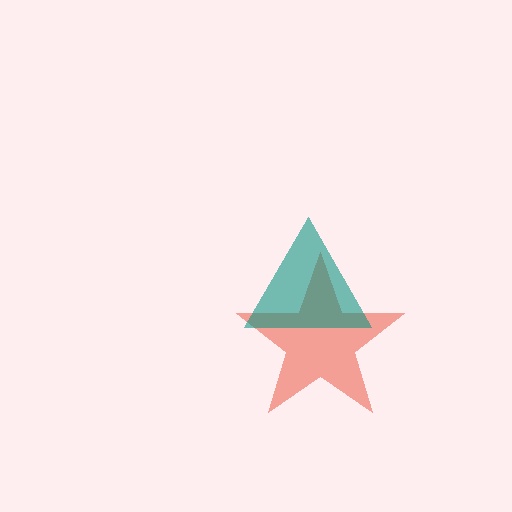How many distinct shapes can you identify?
There are 2 distinct shapes: a red star, a teal triangle.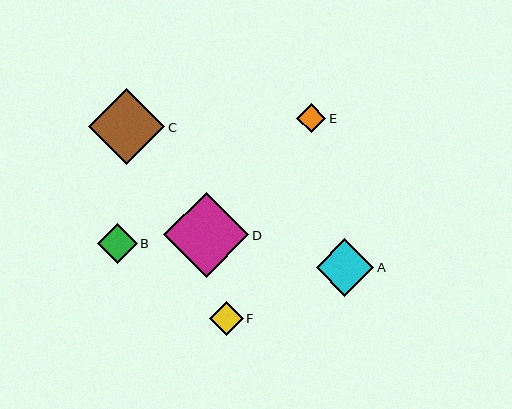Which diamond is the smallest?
Diamond E is the smallest with a size of approximately 30 pixels.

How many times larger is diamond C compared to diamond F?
Diamond C is approximately 2.2 times the size of diamond F.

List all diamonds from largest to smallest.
From largest to smallest: D, C, A, B, F, E.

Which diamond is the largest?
Diamond D is the largest with a size of approximately 85 pixels.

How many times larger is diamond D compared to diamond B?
Diamond D is approximately 2.1 times the size of diamond B.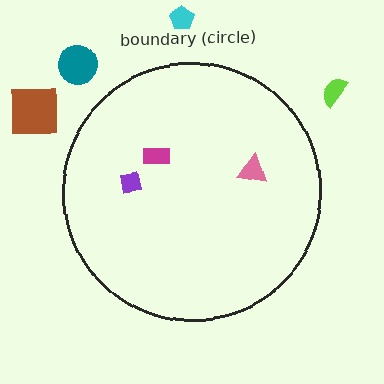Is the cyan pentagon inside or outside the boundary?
Outside.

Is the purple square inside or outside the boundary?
Inside.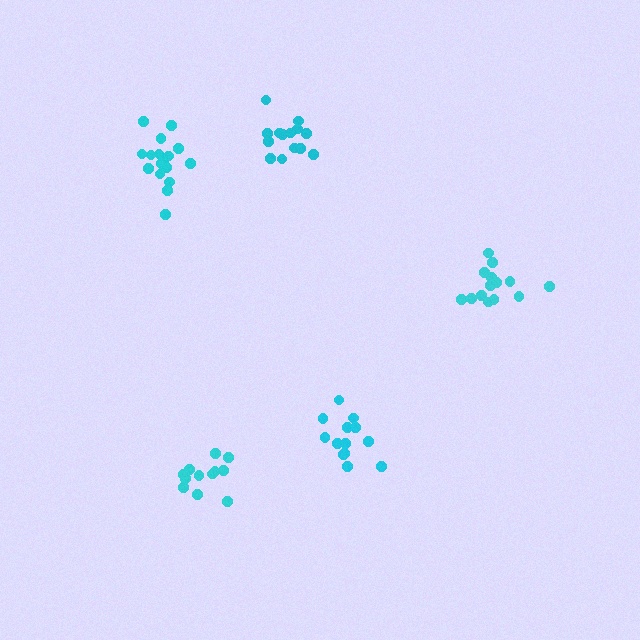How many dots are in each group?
Group 1: 14 dots, Group 2: 14 dots, Group 3: 12 dots, Group 4: 13 dots, Group 5: 17 dots (70 total).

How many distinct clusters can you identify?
There are 5 distinct clusters.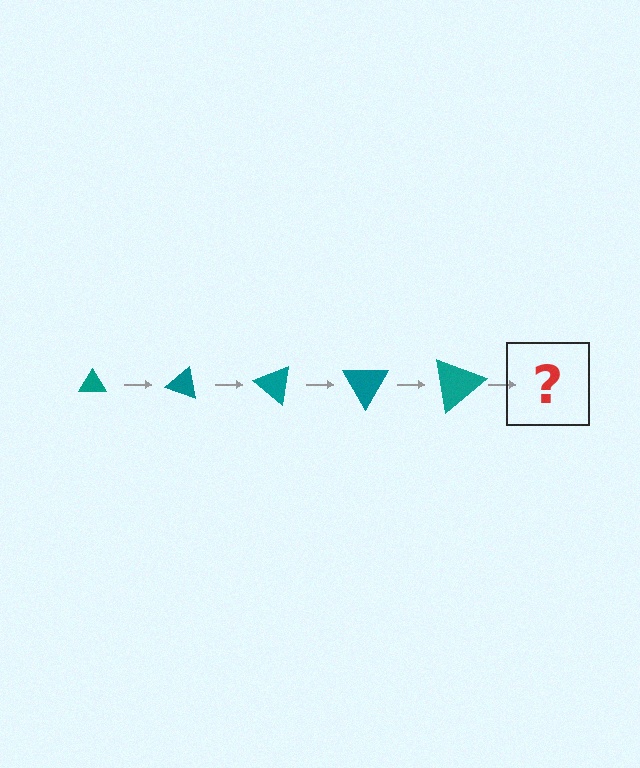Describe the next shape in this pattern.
It should be a triangle, larger than the previous one and rotated 100 degrees from the start.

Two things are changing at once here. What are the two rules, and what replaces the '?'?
The two rules are that the triangle grows larger each step and it rotates 20 degrees each step. The '?' should be a triangle, larger than the previous one and rotated 100 degrees from the start.